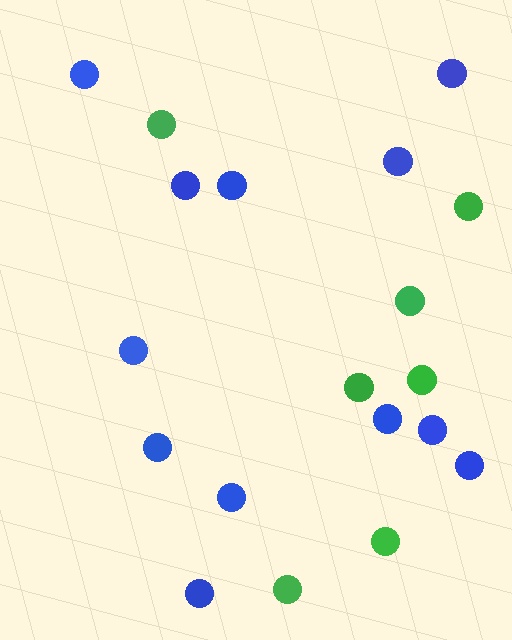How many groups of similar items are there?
There are 2 groups: one group of green circles (7) and one group of blue circles (12).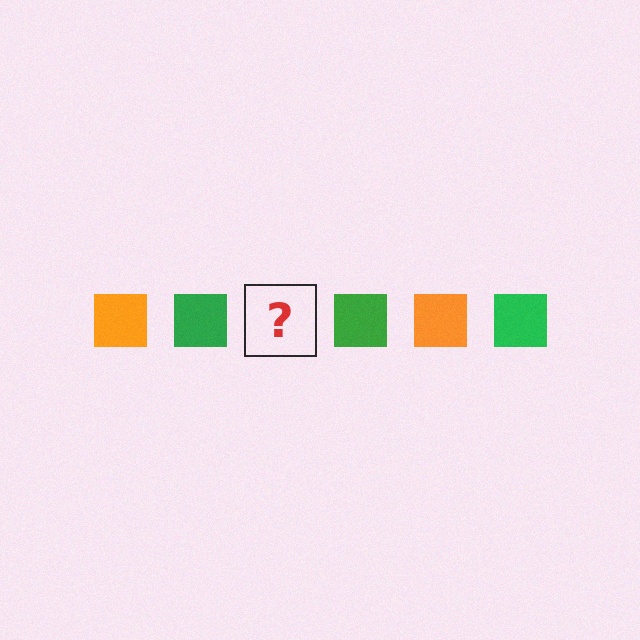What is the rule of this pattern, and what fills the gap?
The rule is that the pattern cycles through orange, green squares. The gap should be filled with an orange square.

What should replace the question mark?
The question mark should be replaced with an orange square.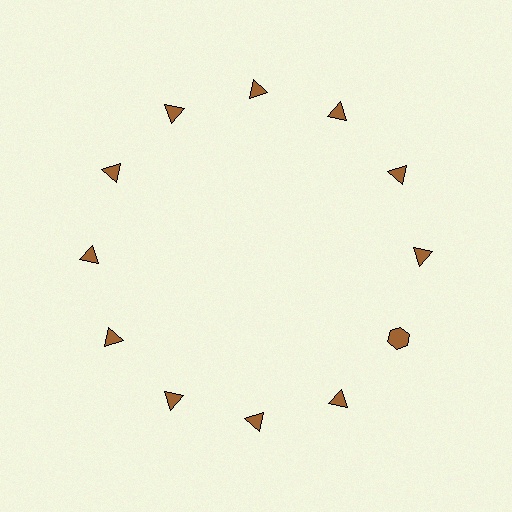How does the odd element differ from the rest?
It has a different shape: hexagon instead of triangle.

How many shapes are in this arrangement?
There are 12 shapes arranged in a ring pattern.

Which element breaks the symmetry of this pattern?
The brown hexagon at roughly the 4 o'clock position breaks the symmetry. All other shapes are brown triangles.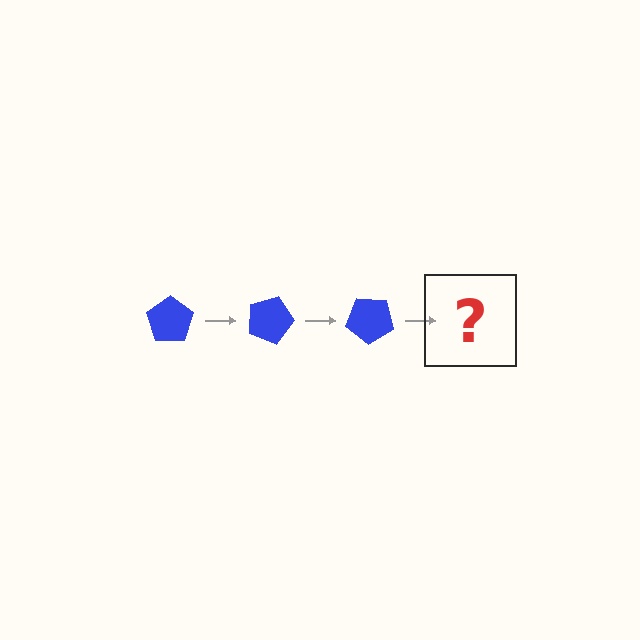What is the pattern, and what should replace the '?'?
The pattern is that the pentagon rotates 20 degrees each step. The '?' should be a blue pentagon rotated 60 degrees.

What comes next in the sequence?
The next element should be a blue pentagon rotated 60 degrees.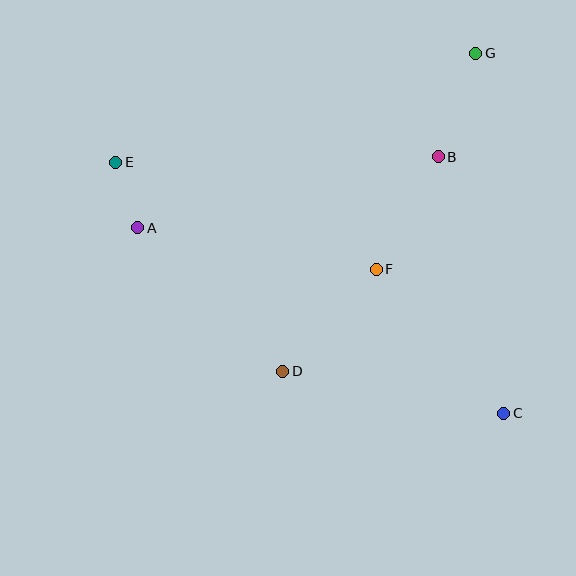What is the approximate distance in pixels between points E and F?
The distance between E and F is approximately 281 pixels.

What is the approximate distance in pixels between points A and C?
The distance between A and C is approximately 410 pixels.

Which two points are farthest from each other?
Points C and E are farthest from each other.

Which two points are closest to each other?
Points A and E are closest to each other.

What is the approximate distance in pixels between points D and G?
The distance between D and G is approximately 372 pixels.